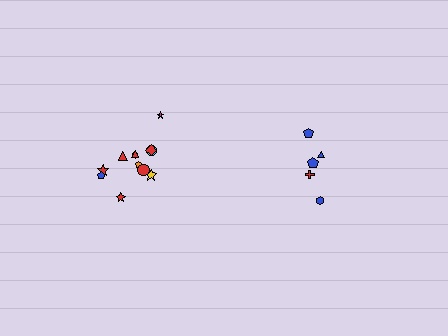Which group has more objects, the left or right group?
The left group.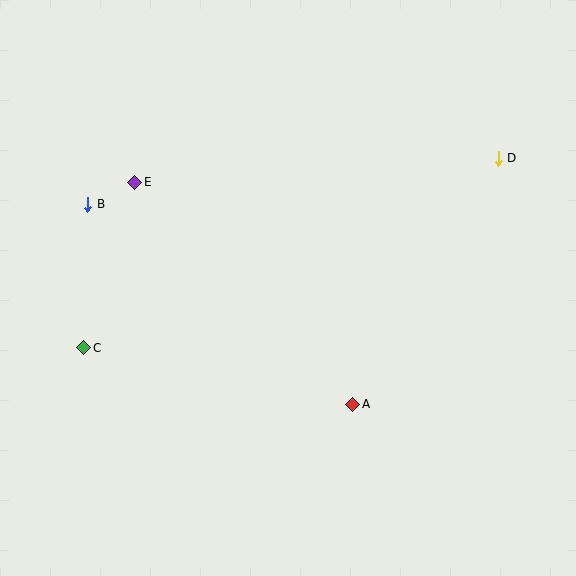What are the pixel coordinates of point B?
Point B is at (87, 204).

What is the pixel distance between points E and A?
The distance between E and A is 311 pixels.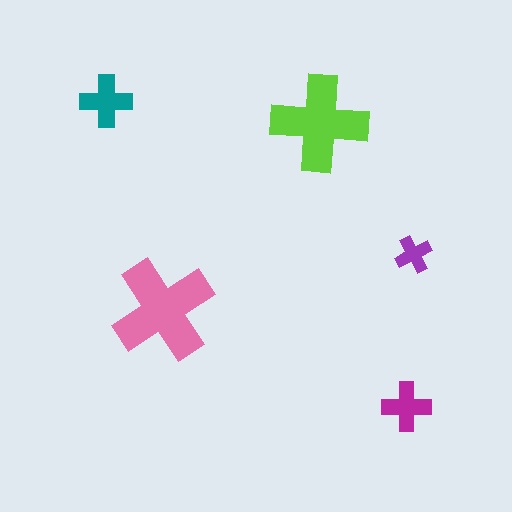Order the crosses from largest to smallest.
the pink one, the lime one, the teal one, the magenta one, the purple one.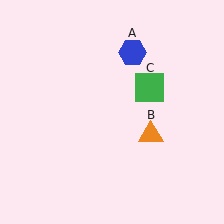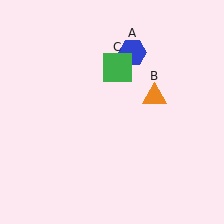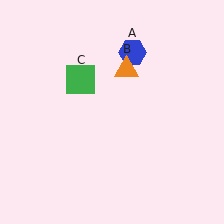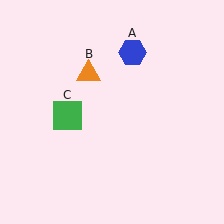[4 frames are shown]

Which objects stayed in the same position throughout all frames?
Blue hexagon (object A) remained stationary.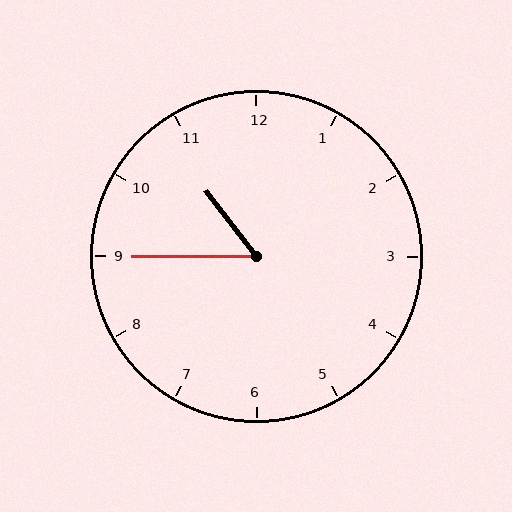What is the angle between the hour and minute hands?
Approximately 52 degrees.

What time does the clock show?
10:45.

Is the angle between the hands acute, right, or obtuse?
It is acute.